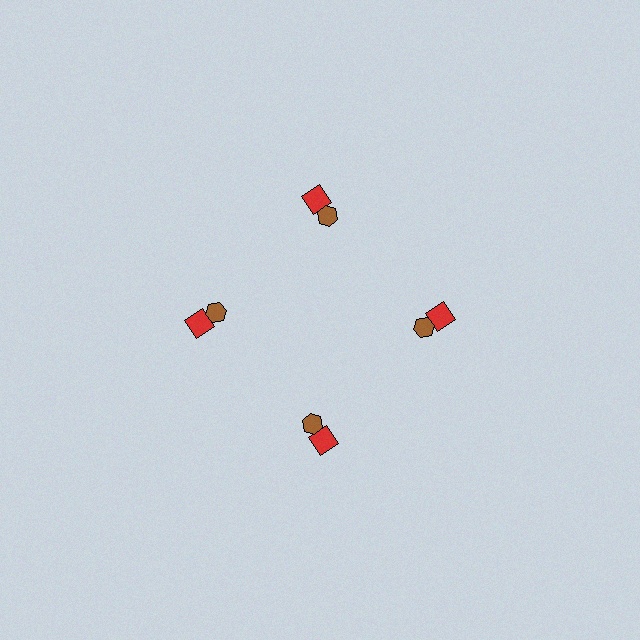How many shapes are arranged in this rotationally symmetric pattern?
There are 8 shapes, arranged in 4 groups of 2.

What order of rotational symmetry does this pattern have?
This pattern has 4-fold rotational symmetry.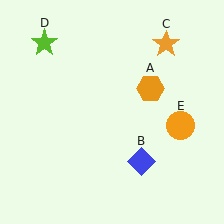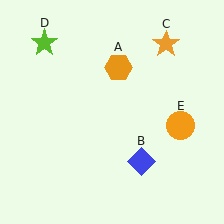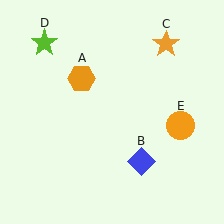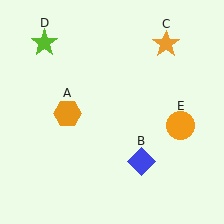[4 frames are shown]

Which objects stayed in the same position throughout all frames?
Blue diamond (object B) and orange star (object C) and lime star (object D) and orange circle (object E) remained stationary.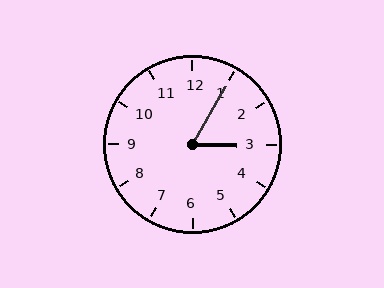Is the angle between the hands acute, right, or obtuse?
It is acute.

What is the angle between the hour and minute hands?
Approximately 62 degrees.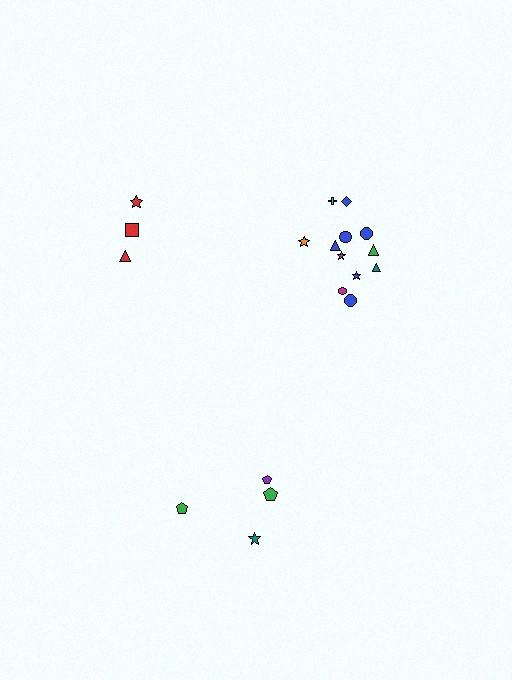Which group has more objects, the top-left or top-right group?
The top-right group.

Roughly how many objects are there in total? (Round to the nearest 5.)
Roughly 20 objects in total.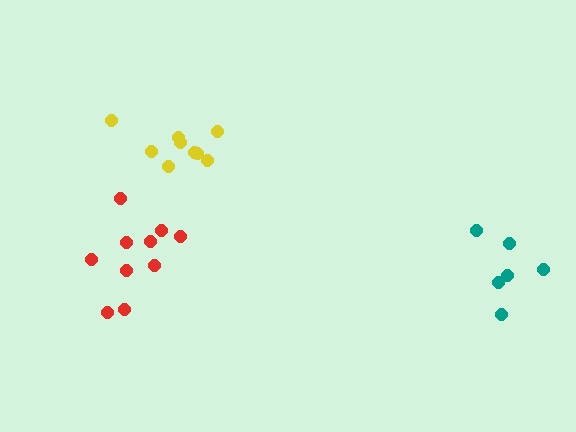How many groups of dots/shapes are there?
There are 3 groups.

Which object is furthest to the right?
The teal cluster is rightmost.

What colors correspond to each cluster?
The clusters are colored: teal, yellow, red.